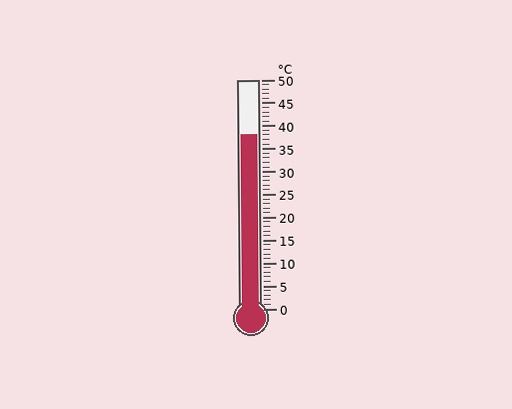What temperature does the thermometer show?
The thermometer shows approximately 38°C.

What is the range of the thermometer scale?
The thermometer scale ranges from 0°C to 50°C.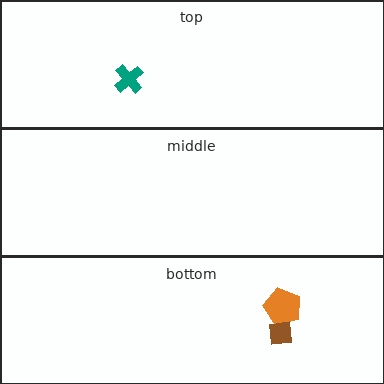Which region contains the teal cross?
The top region.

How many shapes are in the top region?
1.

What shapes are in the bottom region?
The orange pentagon, the brown square.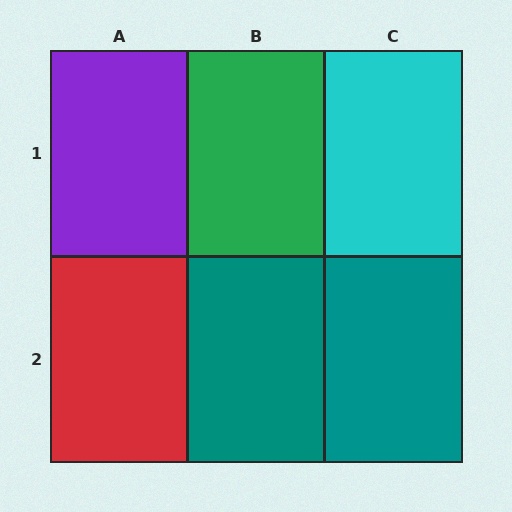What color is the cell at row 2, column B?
Teal.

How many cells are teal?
2 cells are teal.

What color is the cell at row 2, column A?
Red.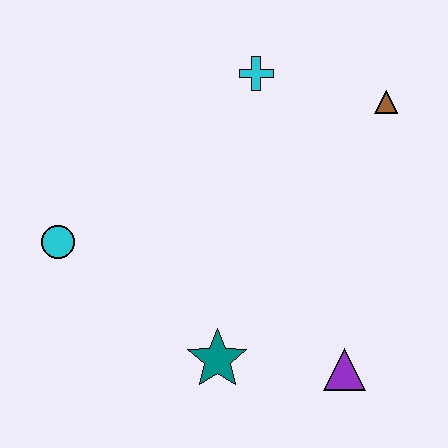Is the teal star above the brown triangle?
No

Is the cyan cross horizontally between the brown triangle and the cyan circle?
Yes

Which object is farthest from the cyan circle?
The brown triangle is farthest from the cyan circle.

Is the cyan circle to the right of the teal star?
No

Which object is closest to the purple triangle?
The teal star is closest to the purple triangle.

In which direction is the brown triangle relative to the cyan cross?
The brown triangle is to the right of the cyan cross.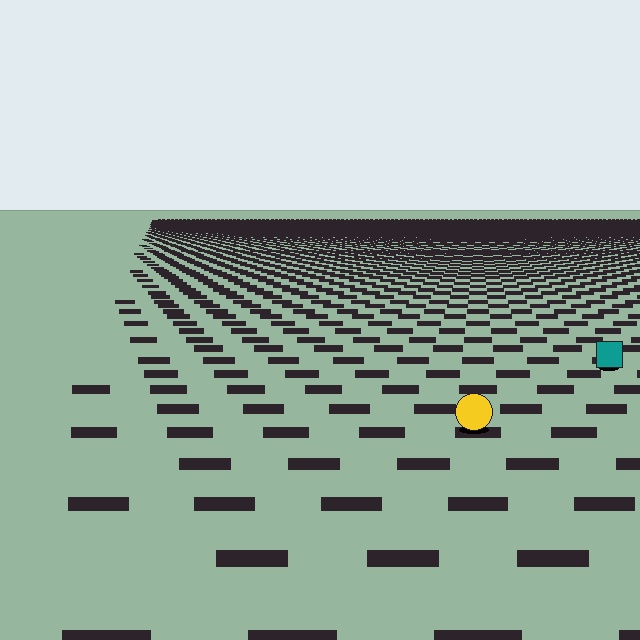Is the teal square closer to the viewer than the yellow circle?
No. The yellow circle is closer — you can tell from the texture gradient: the ground texture is coarser near it.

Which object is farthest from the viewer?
The teal square is farthest from the viewer. It appears smaller and the ground texture around it is denser.